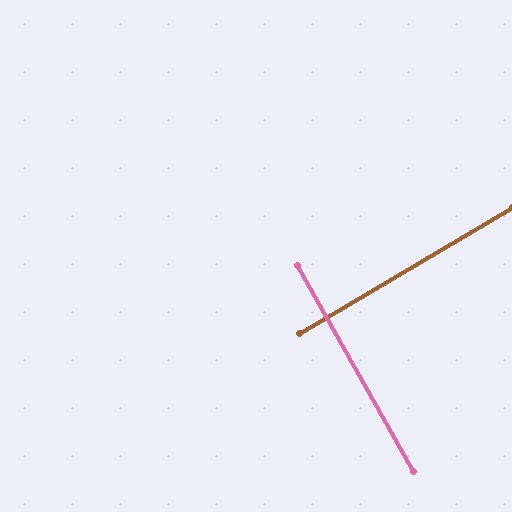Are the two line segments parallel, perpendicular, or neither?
Perpendicular — they meet at approximately 89°.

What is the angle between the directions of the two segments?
Approximately 89 degrees.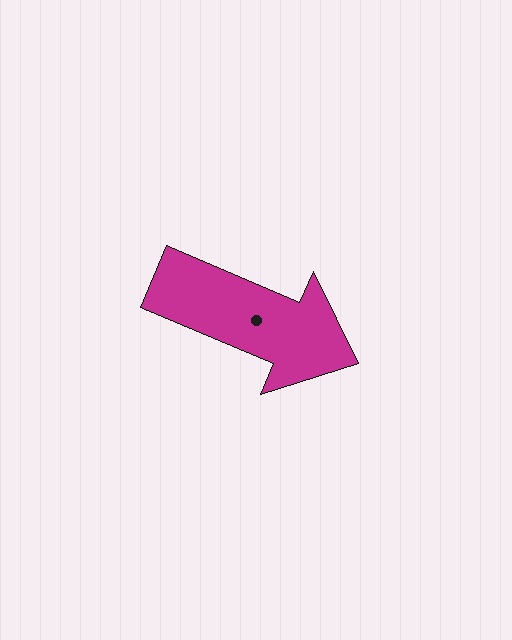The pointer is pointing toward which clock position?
Roughly 4 o'clock.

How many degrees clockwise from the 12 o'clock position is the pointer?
Approximately 113 degrees.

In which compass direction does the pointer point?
Southeast.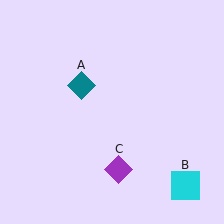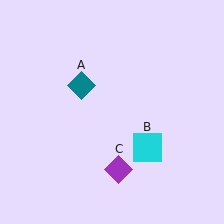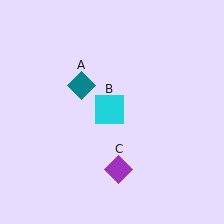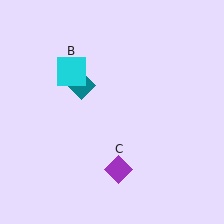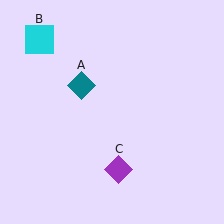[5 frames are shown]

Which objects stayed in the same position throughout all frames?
Teal diamond (object A) and purple diamond (object C) remained stationary.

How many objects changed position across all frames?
1 object changed position: cyan square (object B).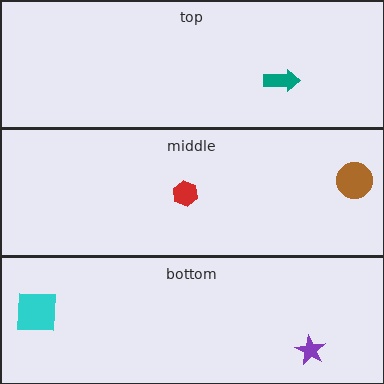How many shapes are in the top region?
1.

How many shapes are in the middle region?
2.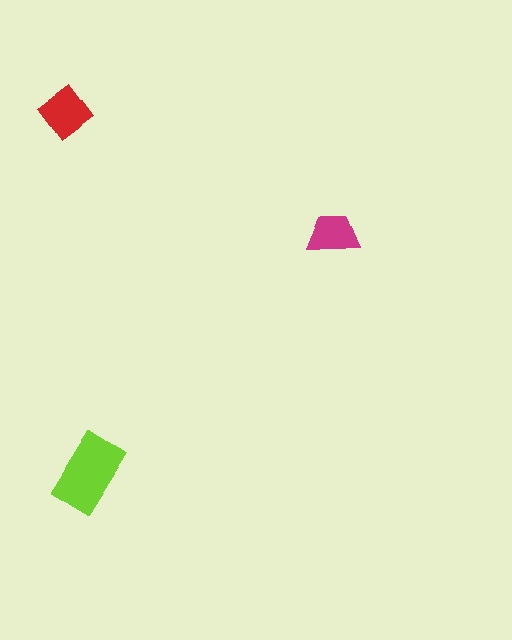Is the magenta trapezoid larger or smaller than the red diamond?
Smaller.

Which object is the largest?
The lime rectangle.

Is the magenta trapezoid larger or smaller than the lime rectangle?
Smaller.